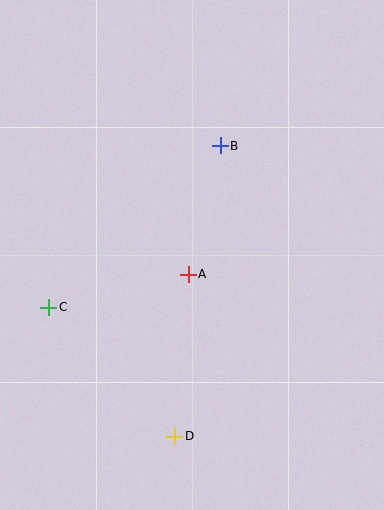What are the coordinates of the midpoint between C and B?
The midpoint between C and B is at (135, 227).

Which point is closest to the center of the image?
Point A at (188, 274) is closest to the center.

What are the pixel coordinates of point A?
Point A is at (188, 274).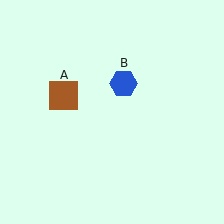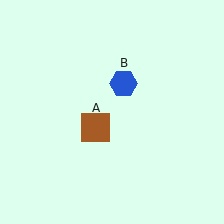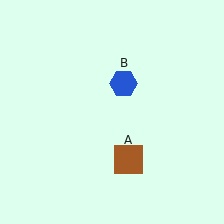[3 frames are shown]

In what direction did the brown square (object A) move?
The brown square (object A) moved down and to the right.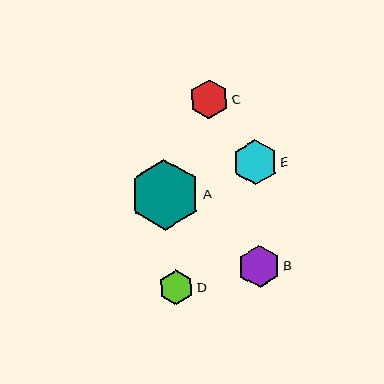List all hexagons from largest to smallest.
From largest to smallest: A, E, B, C, D.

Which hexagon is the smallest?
Hexagon D is the smallest with a size of approximately 35 pixels.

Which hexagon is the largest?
Hexagon A is the largest with a size of approximately 71 pixels.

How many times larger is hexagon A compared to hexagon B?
Hexagon A is approximately 1.7 times the size of hexagon B.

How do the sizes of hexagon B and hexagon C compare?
Hexagon B and hexagon C are approximately the same size.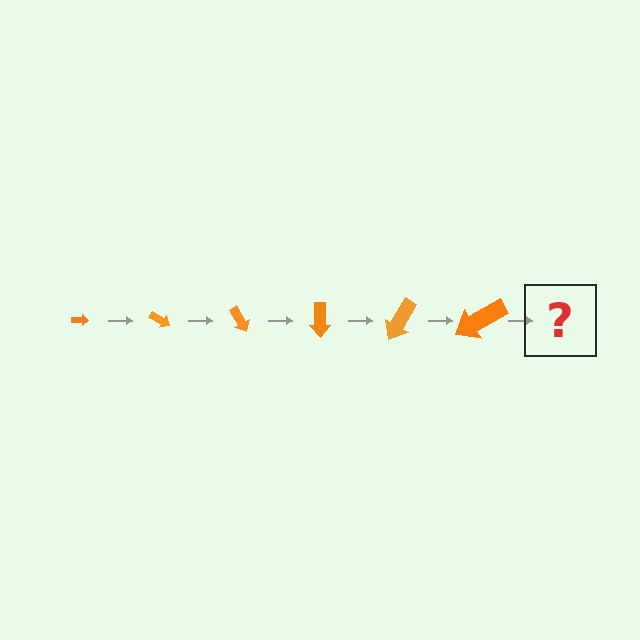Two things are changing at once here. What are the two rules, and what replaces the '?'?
The two rules are that the arrow grows larger each step and it rotates 30 degrees each step. The '?' should be an arrow, larger than the previous one and rotated 180 degrees from the start.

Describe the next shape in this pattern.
It should be an arrow, larger than the previous one and rotated 180 degrees from the start.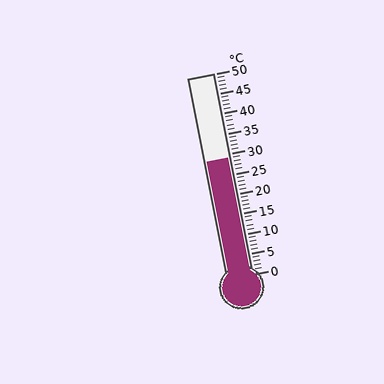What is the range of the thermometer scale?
The thermometer scale ranges from 0°C to 50°C.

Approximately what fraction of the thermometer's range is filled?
The thermometer is filled to approximately 60% of its range.